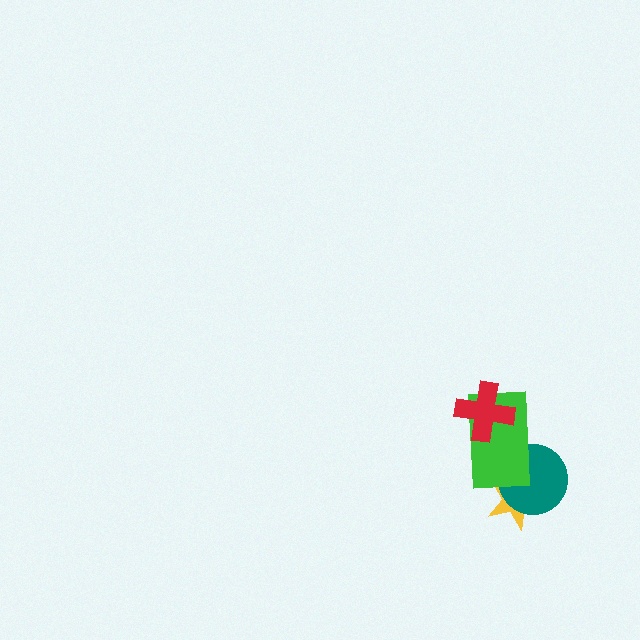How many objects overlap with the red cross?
1 object overlaps with the red cross.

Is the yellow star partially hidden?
Yes, it is partially covered by another shape.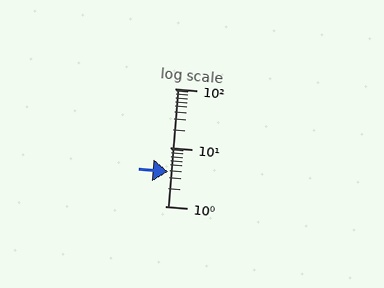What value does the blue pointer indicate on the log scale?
The pointer indicates approximately 3.9.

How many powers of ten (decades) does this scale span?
The scale spans 2 decades, from 1 to 100.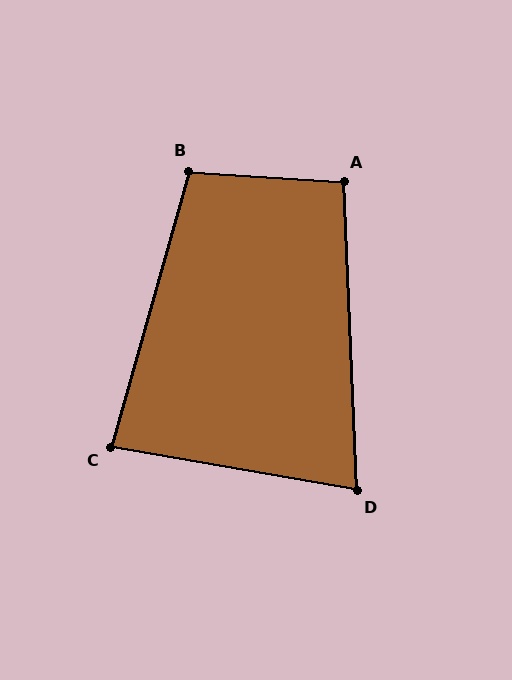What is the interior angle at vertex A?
Approximately 96 degrees (obtuse).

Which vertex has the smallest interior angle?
D, at approximately 78 degrees.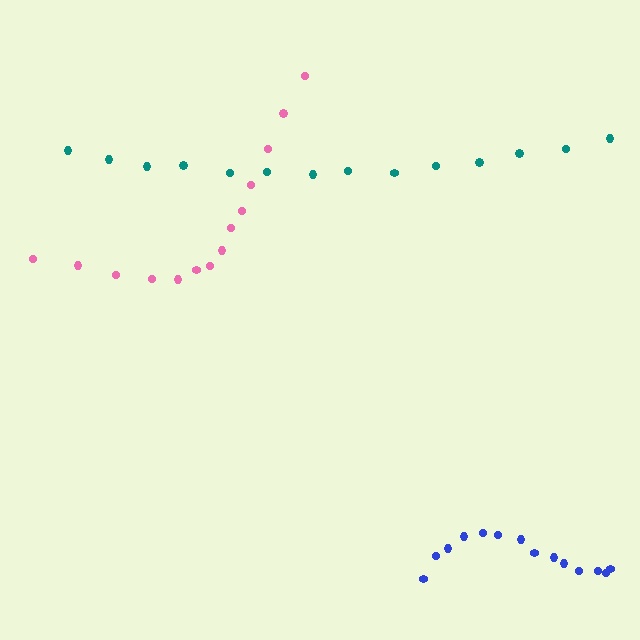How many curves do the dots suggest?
There are 3 distinct paths.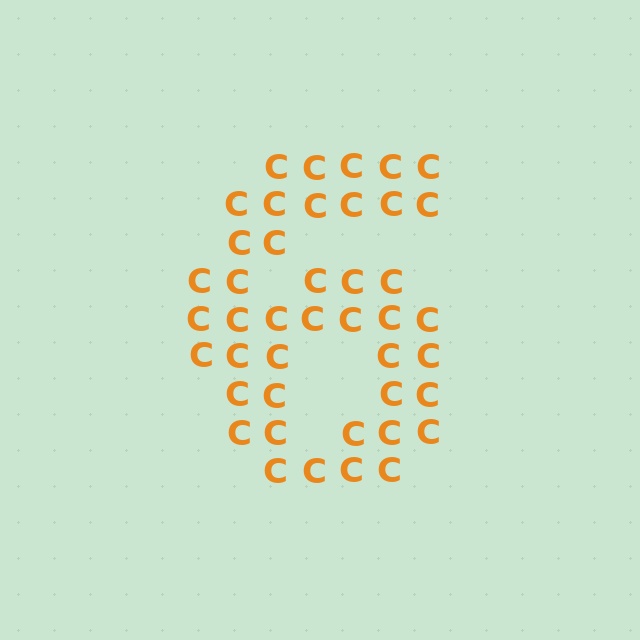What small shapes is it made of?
It is made of small letter C's.